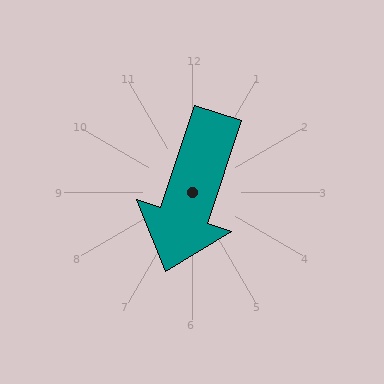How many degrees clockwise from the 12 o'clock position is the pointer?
Approximately 198 degrees.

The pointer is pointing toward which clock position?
Roughly 7 o'clock.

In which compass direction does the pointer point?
South.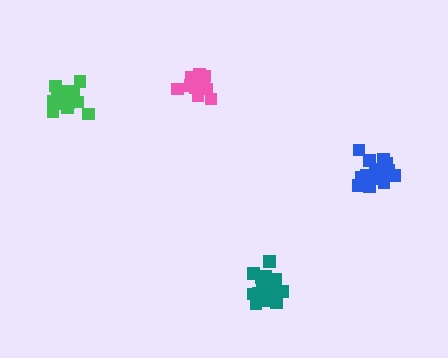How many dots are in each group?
Group 1: 17 dots, Group 2: 18 dots, Group 3: 21 dots, Group 4: 16 dots (72 total).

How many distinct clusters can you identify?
There are 4 distinct clusters.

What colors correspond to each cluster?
The clusters are colored: green, blue, teal, pink.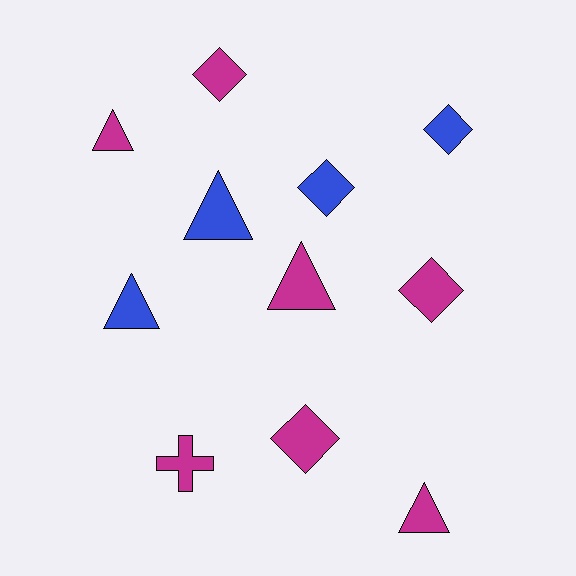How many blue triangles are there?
There are 2 blue triangles.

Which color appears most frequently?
Magenta, with 7 objects.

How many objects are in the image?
There are 11 objects.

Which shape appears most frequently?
Triangle, with 5 objects.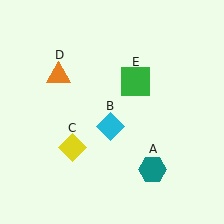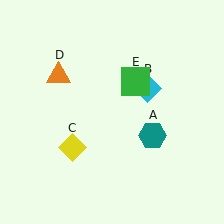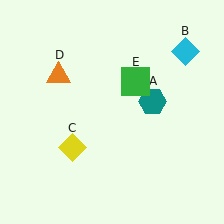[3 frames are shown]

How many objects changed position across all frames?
2 objects changed position: teal hexagon (object A), cyan diamond (object B).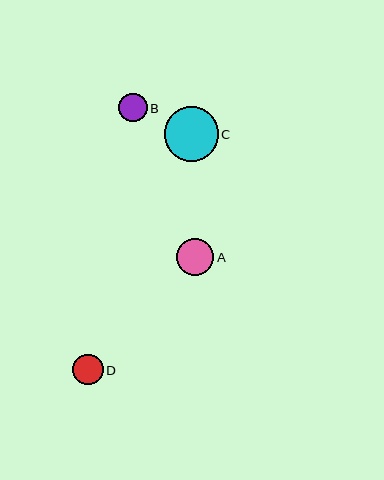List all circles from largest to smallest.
From largest to smallest: C, A, D, B.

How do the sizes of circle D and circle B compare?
Circle D and circle B are approximately the same size.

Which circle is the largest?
Circle C is the largest with a size of approximately 54 pixels.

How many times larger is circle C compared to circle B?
Circle C is approximately 1.9 times the size of circle B.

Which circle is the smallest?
Circle B is the smallest with a size of approximately 29 pixels.